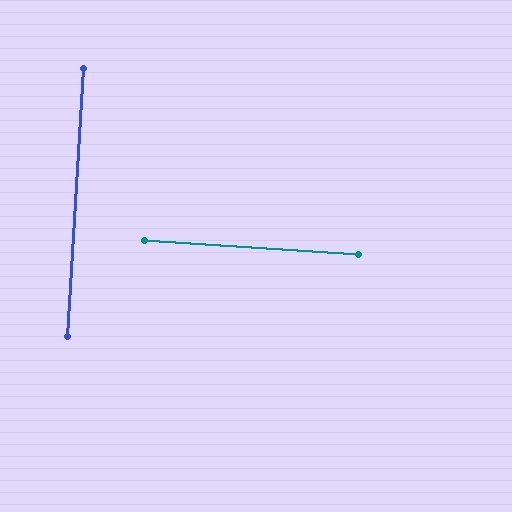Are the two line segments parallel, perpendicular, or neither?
Perpendicular — they meet at approximately 90°.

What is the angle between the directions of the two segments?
Approximately 90 degrees.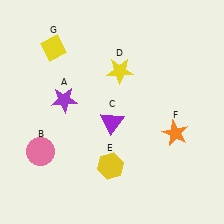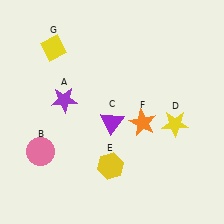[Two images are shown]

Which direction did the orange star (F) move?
The orange star (F) moved left.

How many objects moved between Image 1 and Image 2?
2 objects moved between the two images.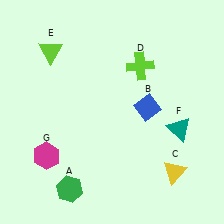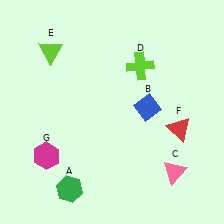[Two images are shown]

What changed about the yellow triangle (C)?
In Image 1, C is yellow. In Image 2, it changed to pink.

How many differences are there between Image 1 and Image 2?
There are 2 differences between the two images.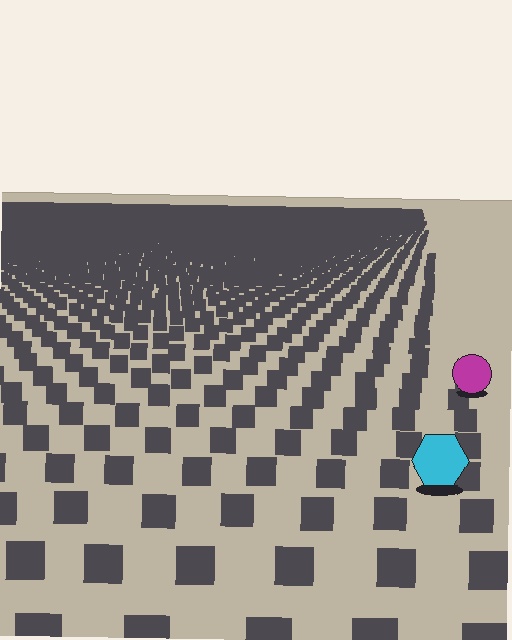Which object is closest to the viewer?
The cyan hexagon is closest. The texture marks near it are larger and more spread out.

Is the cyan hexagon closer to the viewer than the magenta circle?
Yes. The cyan hexagon is closer — you can tell from the texture gradient: the ground texture is coarser near it.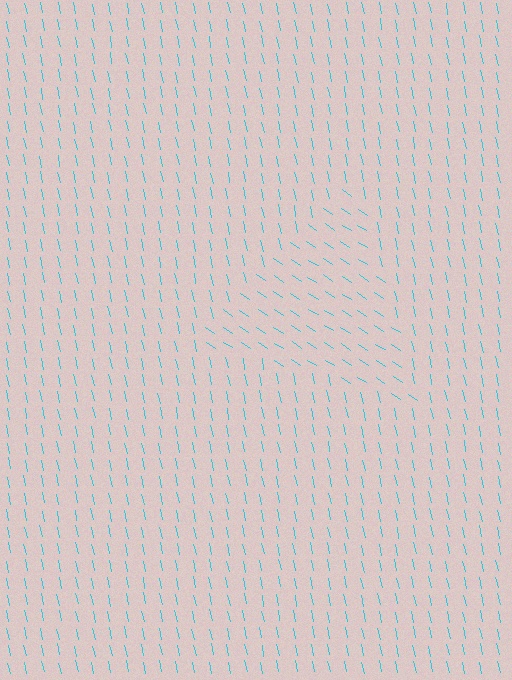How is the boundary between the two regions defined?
The boundary is defined purely by a change in line orientation (approximately 45 degrees difference). All lines are the same color and thickness.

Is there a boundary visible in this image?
Yes, there is a texture boundary formed by a change in line orientation.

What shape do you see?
I see a triangle.